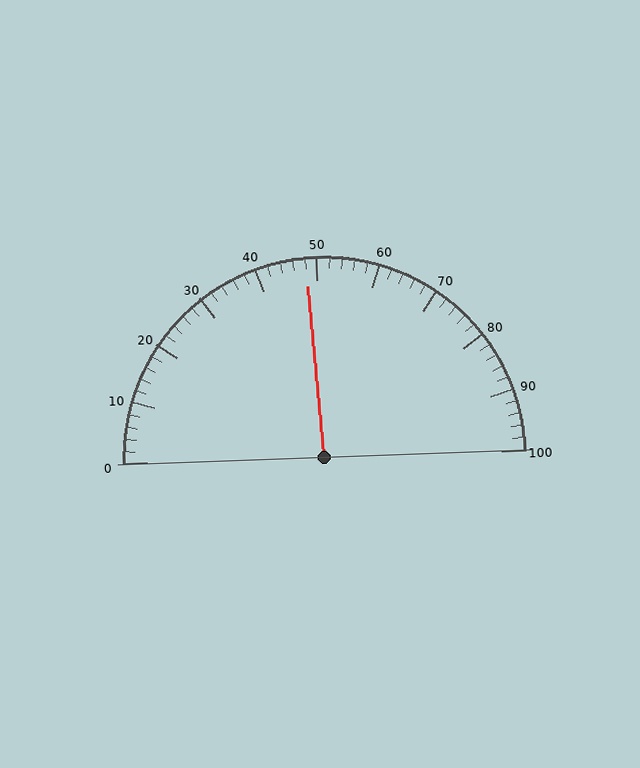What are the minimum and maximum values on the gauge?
The gauge ranges from 0 to 100.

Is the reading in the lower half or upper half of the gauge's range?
The reading is in the lower half of the range (0 to 100).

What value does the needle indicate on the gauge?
The needle indicates approximately 48.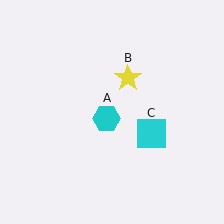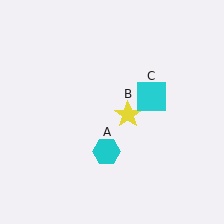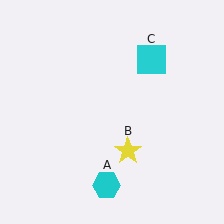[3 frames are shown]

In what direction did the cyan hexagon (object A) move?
The cyan hexagon (object A) moved down.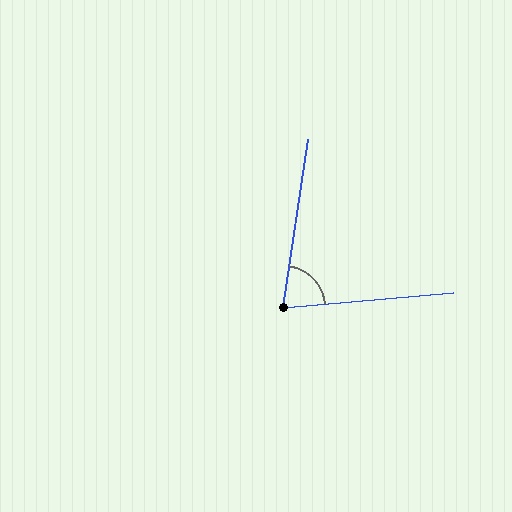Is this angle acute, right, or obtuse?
It is acute.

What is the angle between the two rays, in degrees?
Approximately 77 degrees.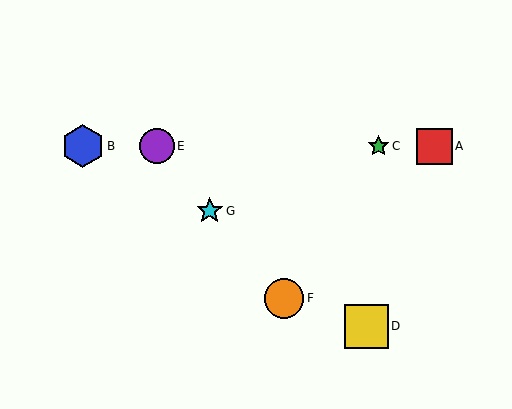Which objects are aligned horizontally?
Objects A, B, C, E are aligned horizontally.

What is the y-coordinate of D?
Object D is at y≈326.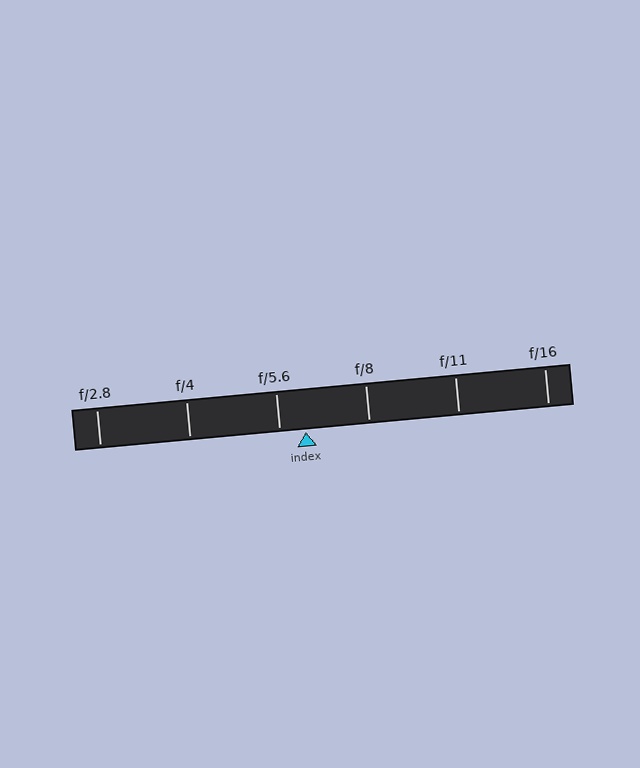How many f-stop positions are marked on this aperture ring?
There are 6 f-stop positions marked.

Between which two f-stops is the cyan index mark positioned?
The index mark is between f/5.6 and f/8.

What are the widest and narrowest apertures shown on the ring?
The widest aperture shown is f/2.8 and the narrowest is f/16.